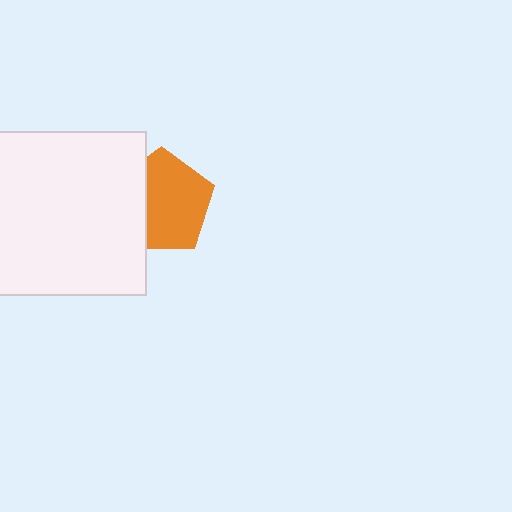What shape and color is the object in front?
The object in front is a white square.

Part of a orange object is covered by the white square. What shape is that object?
It is a pentagon.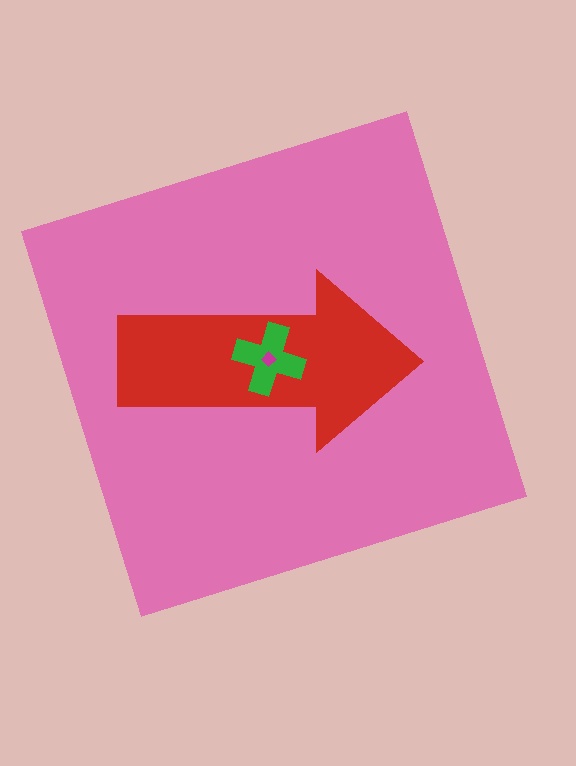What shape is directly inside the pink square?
The red arrow.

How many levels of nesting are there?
4.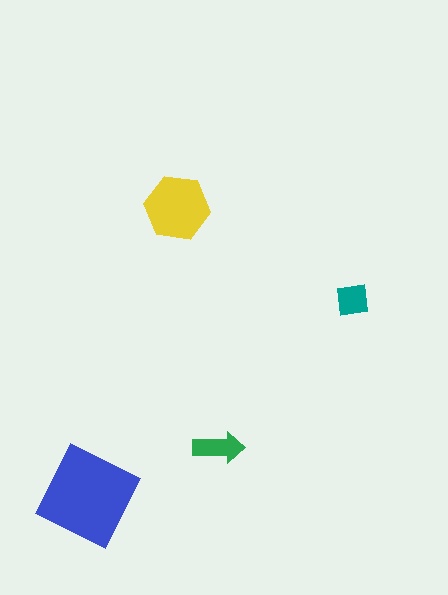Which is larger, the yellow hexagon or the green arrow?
The yellow hexagon.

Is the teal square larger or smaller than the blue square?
Smaller.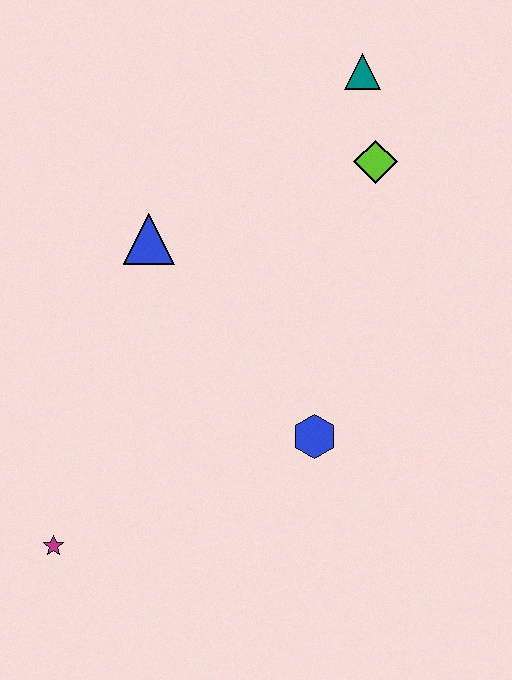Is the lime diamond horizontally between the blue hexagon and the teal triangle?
No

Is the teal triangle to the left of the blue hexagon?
No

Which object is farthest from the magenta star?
The teal triangle is farthest from the magenta star.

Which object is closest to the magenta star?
The blue hexagon is closest to the magenta star.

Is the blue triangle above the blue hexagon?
Yes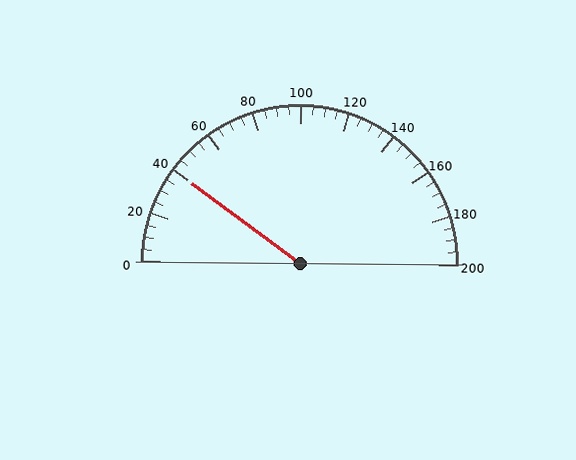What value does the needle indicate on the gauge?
The needle indicates approximately 40.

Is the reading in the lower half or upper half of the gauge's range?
The reading is in the lower half of the range (0 to 200).